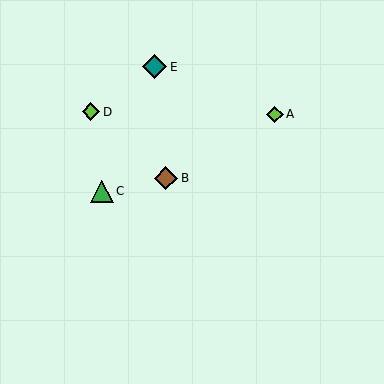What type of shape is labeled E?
Shape E is a teal diamond.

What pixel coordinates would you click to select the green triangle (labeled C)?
Click at (102, 191) to select the green triangle C.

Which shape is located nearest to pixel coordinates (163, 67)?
The teal diamond (labeled E) at (155, 67) is nearest to that location.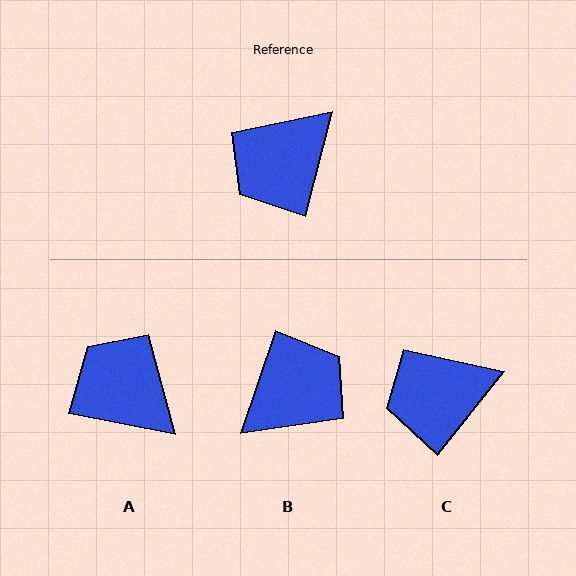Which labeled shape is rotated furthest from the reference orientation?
B, about 176 degrees away.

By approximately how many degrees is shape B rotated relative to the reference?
Approximately 176 degrees counter-clockwise.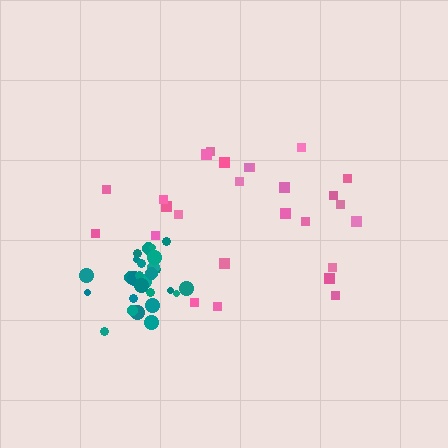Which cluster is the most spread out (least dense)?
Pink.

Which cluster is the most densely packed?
Teal.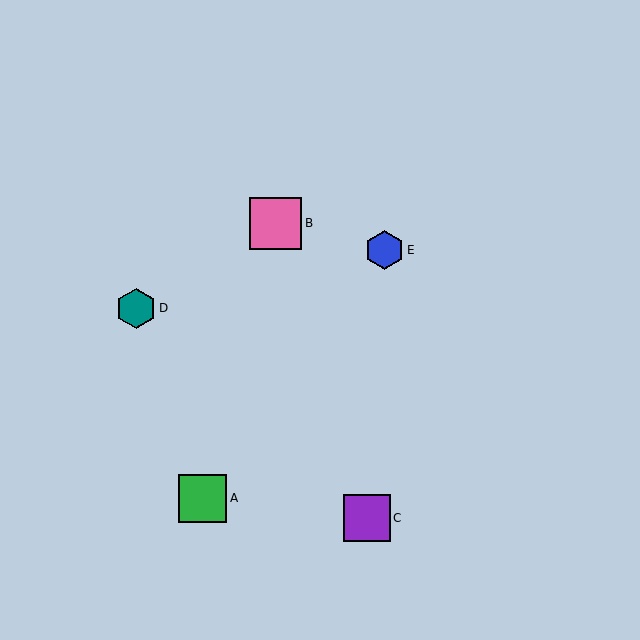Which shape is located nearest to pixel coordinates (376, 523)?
The purple square (labeled C) at (367, 518) is nearest to that location.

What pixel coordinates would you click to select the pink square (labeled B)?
Click at (275, 223) to select the pink square B.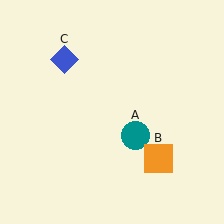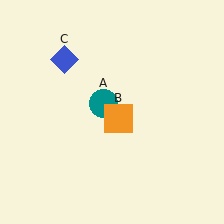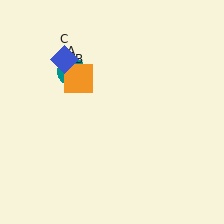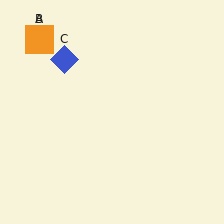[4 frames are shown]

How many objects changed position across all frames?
2 objects changed position: teal circle (object A), orange square (object B).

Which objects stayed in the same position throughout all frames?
Blue diamond (object C) remained stationary.